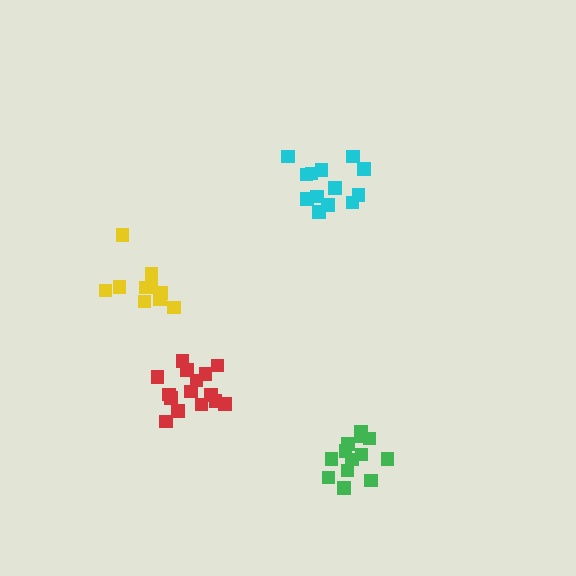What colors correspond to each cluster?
The clusters are colored: cyan, yellow, red, green.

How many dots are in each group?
Group 1: 13 dots, Group 2: 10 dots, Group 3: 15 dots, Group 4: 13 dots (51 total).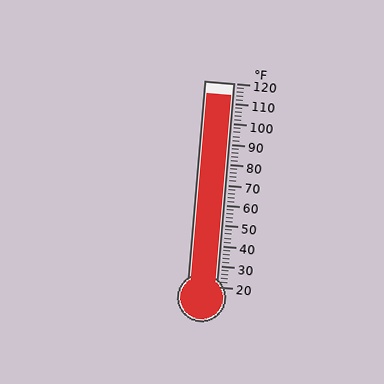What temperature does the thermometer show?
The thermometer shows approximately 114°F.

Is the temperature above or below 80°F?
The temperature is above 80°F.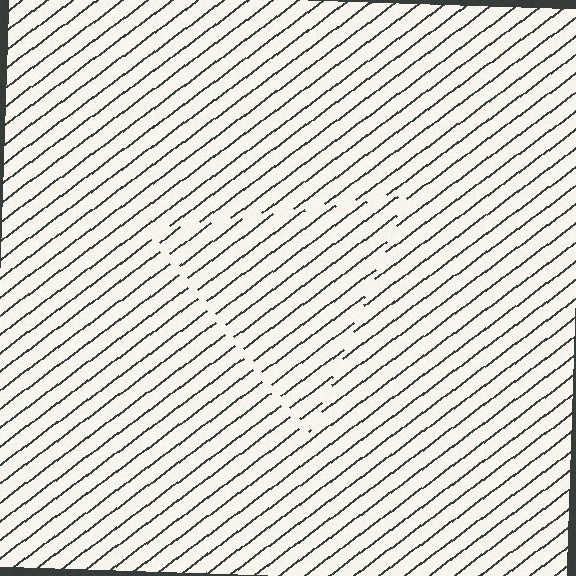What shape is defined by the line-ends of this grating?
An illusory triangle. The interior of the shape contains the same grating, shifted by half a period — the contour is defined by the phase discontinuity where line-ends from the inner and outer gratings abut.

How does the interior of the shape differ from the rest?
The interior of the shape contains the same grating, shifted by half a period — the contour is defined by the phase discontinuity where line-ends from the inner and outer gratings abut.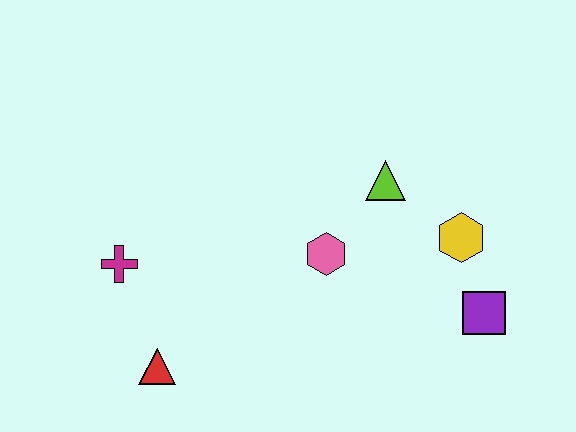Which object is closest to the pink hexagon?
The lime triangle is closest to the pink hexagon.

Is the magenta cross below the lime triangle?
Yes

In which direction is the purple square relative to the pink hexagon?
The purple square is to the right of the pink hexagon.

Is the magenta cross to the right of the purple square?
No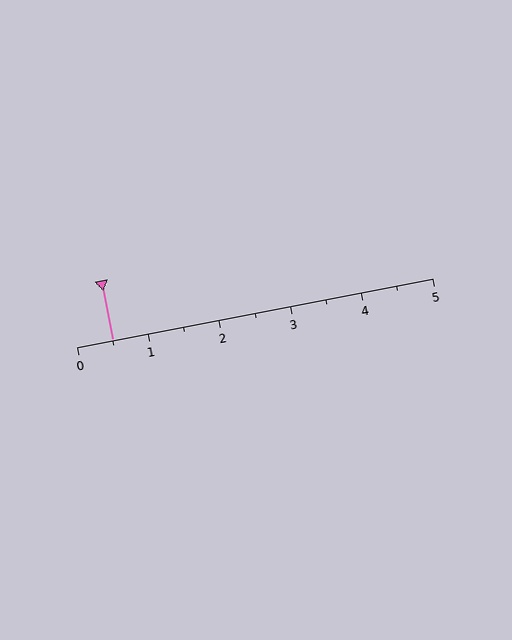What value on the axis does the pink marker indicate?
The marker indicates approximately 0.5.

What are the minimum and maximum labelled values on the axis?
The axis runs from 0 to 5.